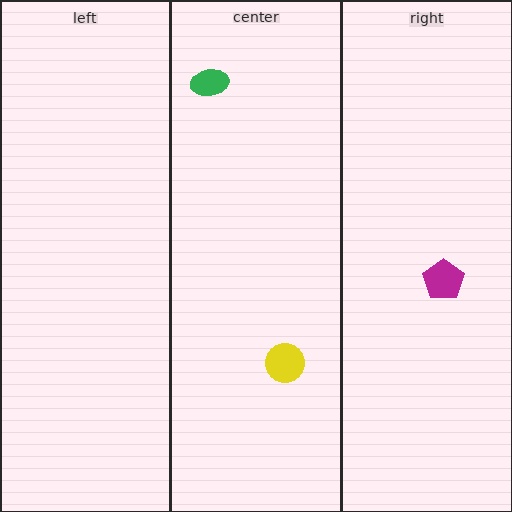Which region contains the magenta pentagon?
The right region.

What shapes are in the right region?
The magenta pentagon.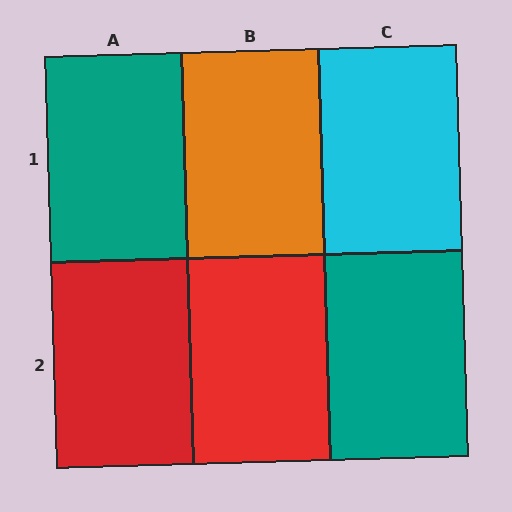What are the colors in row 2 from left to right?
Red, red, teal.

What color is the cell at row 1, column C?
Cyan.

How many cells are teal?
2 cells are teal.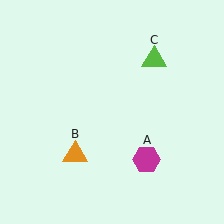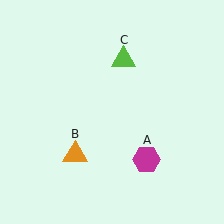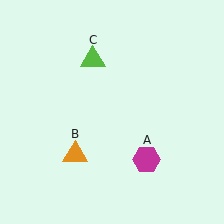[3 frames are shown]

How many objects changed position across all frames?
1 object changed position: lime triangle (object C).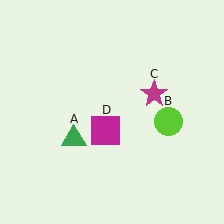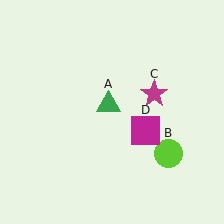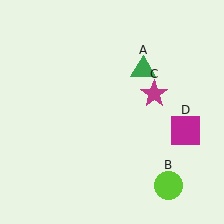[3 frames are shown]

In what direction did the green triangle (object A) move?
The green triangle (object A) moved up and to the right.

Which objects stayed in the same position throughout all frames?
Magenta star (object C) remained stationary.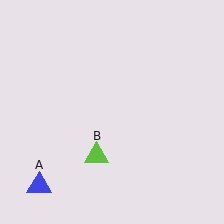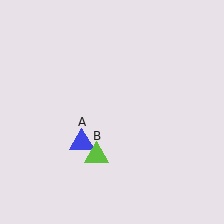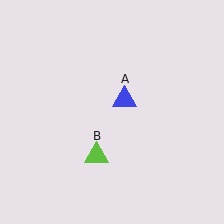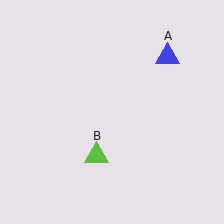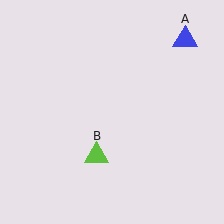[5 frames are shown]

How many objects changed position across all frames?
1 object changed position: blue triangle (object A).